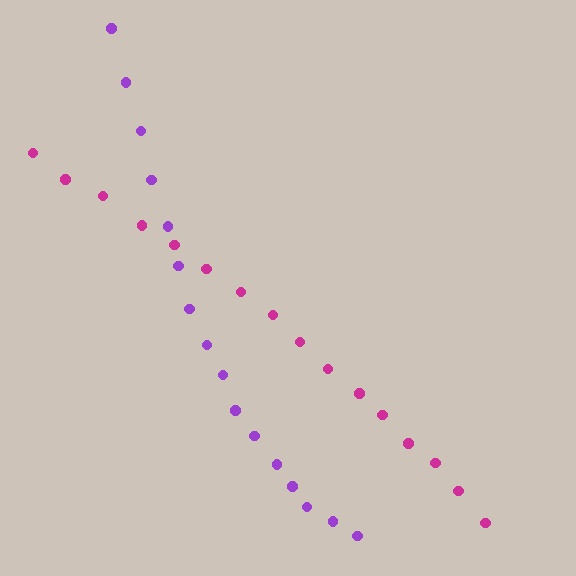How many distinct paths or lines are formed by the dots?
There are 2 distinct paths.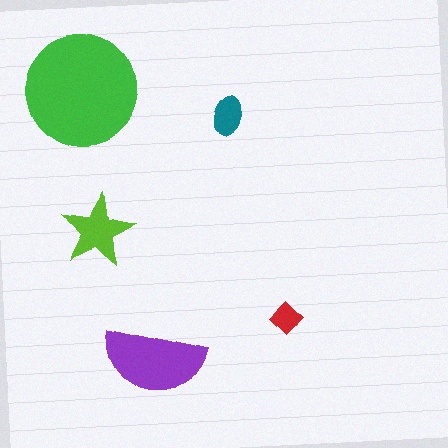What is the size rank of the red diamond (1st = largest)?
5th.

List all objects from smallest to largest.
The red diamond, the teal ellipse, the lime star, the purple semicircle, the green circle.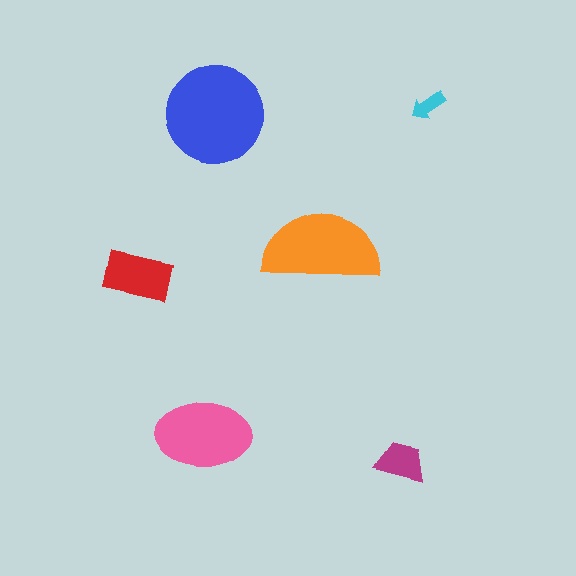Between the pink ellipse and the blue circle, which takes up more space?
The blue circle.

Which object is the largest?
The blue circle.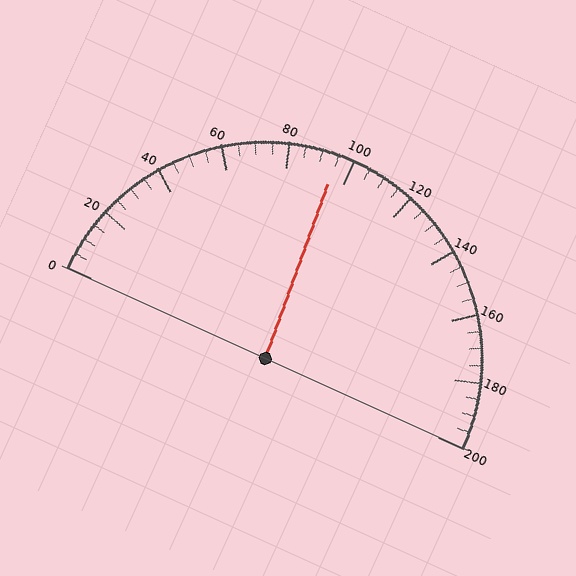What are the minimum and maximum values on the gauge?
The gauge ranges from 0 to 200.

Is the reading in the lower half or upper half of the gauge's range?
The reading is in the lower half of the range (0 to 200).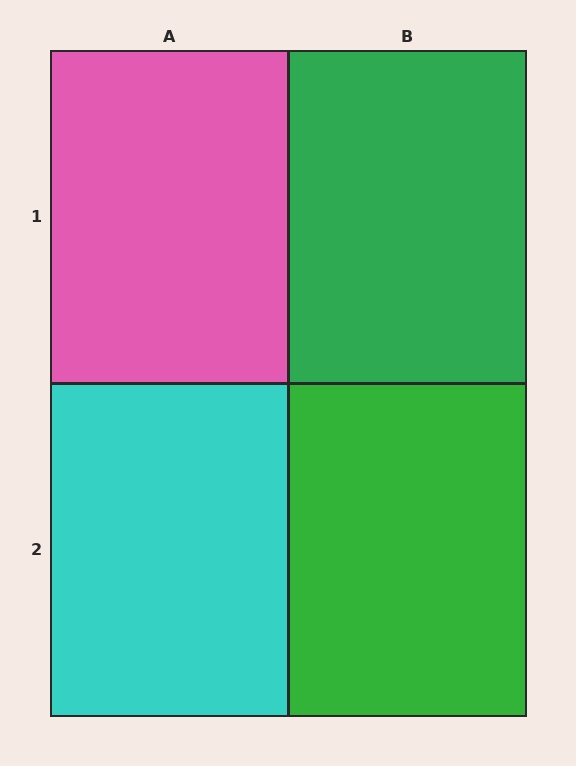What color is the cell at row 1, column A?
Pink.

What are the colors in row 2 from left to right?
Cyan, green.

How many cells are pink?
1 cell is pink.